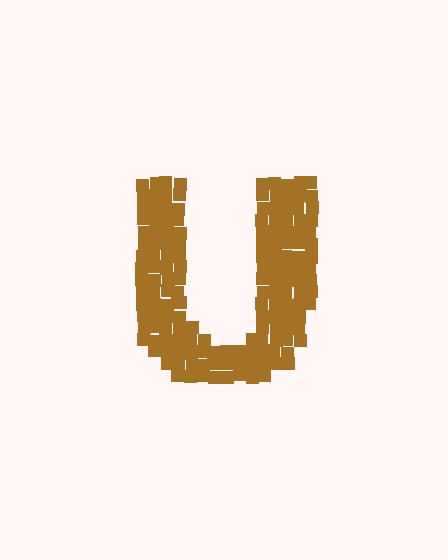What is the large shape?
The large shape is the letter U.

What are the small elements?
The small elements are squares.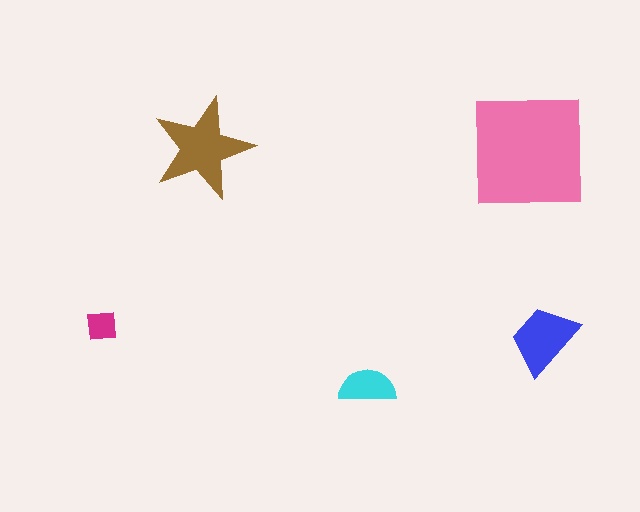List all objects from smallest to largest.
The magenta square, the cyan semicircle, the blue trapezoid, the brown star, the pink square.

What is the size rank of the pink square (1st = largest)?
1st.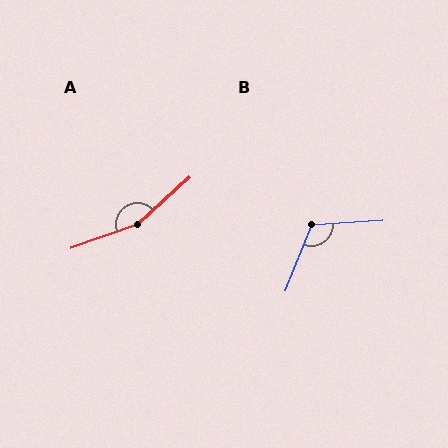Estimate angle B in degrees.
Approximately 115 degrees.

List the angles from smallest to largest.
B (115°), A (157°).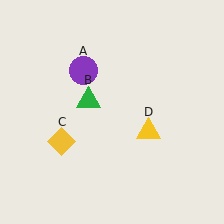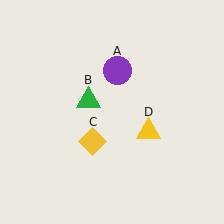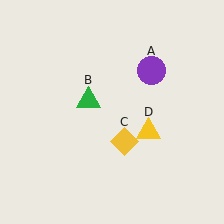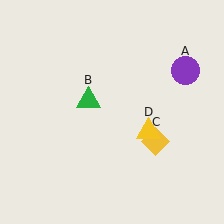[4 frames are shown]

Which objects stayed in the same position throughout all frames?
Green triangle (object B) and yellow triangle (object D) remained stationary.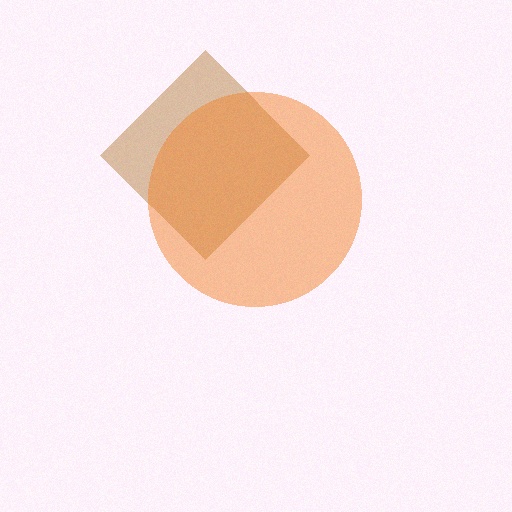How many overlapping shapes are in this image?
There are 2 overlapping shapes in the image.